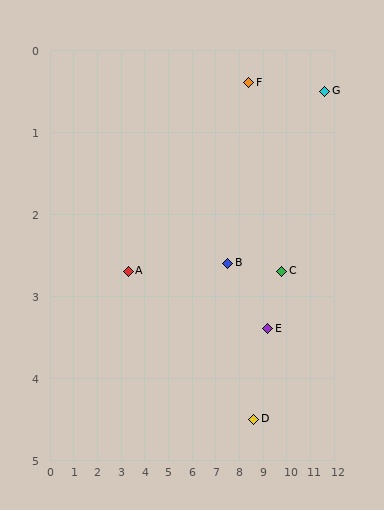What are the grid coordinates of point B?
Point B is at approximately (7.5, 2.6).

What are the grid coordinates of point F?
Point F is at approximately (8.4, 0.4).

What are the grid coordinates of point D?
Point D is at approximately (8.6, 4.5).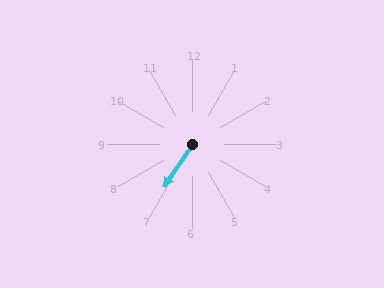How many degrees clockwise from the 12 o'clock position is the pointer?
Approximately 213 degrees.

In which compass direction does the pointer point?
Southwest.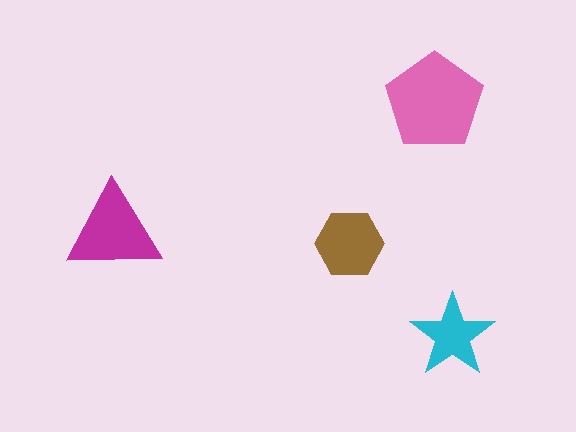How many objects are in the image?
There are 4 objects in the image.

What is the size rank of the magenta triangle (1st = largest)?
2nd.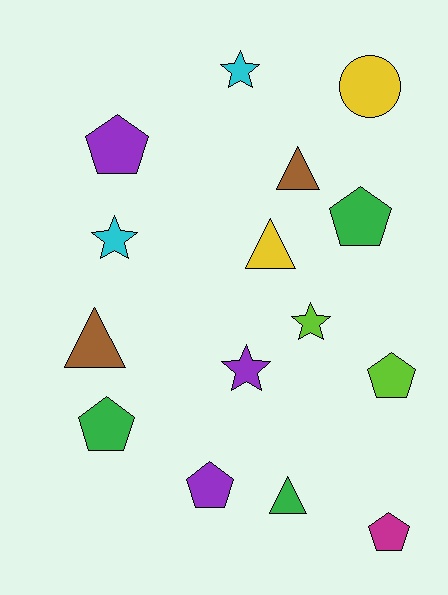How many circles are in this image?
There is 1 circle.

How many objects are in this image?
There are 15 objects.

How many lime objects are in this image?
There are 2 lime objects.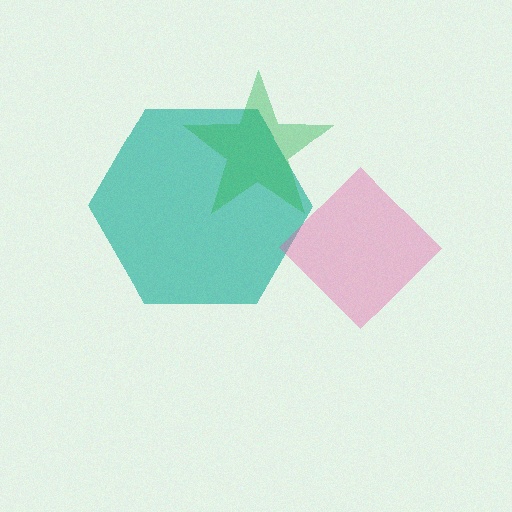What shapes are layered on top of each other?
The layered shapes are: a teal hexagon, a pink diamond, a green star.